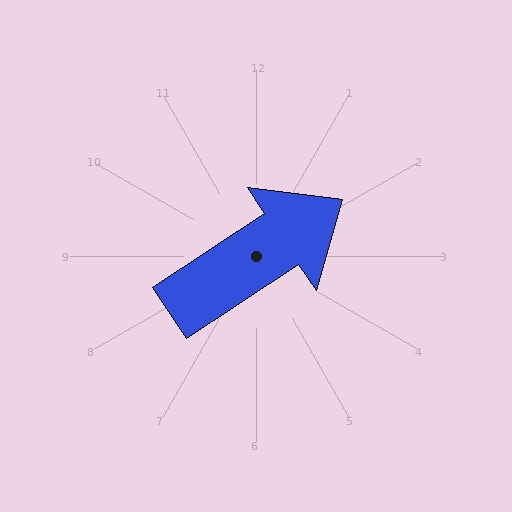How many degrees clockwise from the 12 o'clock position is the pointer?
Approximately 57 degrees.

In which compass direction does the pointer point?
Northeast.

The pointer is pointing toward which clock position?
Roughly 2 o'clock.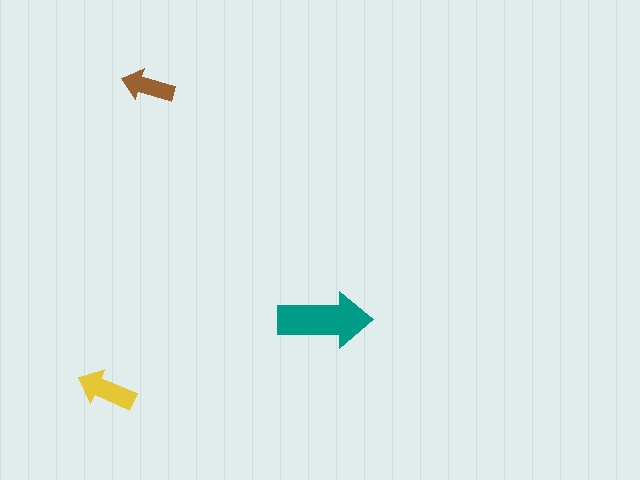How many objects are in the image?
There are 3 objects in the image.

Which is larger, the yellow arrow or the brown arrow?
The yellow one.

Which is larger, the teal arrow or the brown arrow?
The teal one.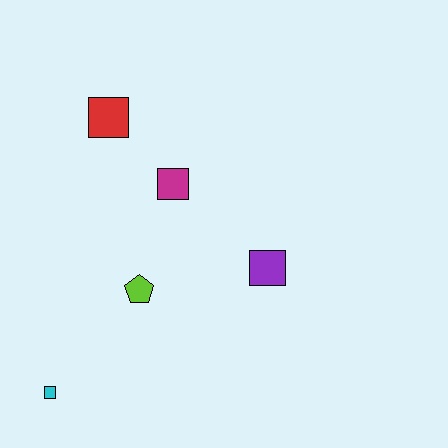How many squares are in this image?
There are 4 squares.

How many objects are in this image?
There are 5 objects.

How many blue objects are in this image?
There are no blue objects.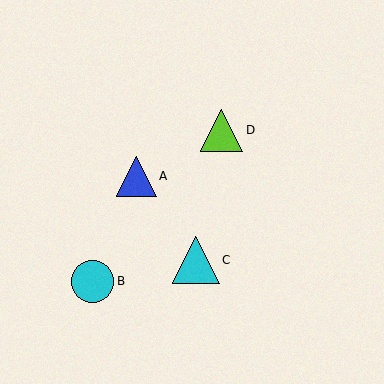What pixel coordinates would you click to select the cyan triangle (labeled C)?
Click at (196, 260) to select the cyan triangle C.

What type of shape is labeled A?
Shape A is a blue triangle.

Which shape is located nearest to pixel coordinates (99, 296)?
The cyan circle (labeled B) at (92, 281) is nearest to that location.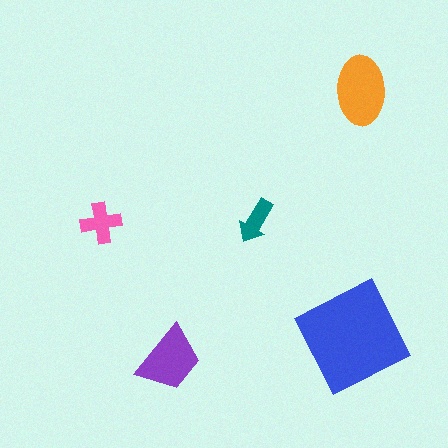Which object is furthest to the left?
The pink cross is leftmost.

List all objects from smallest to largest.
The teal arrow, the pink cross, the purple trapezoid, the orange ellipse, the blue diamond.